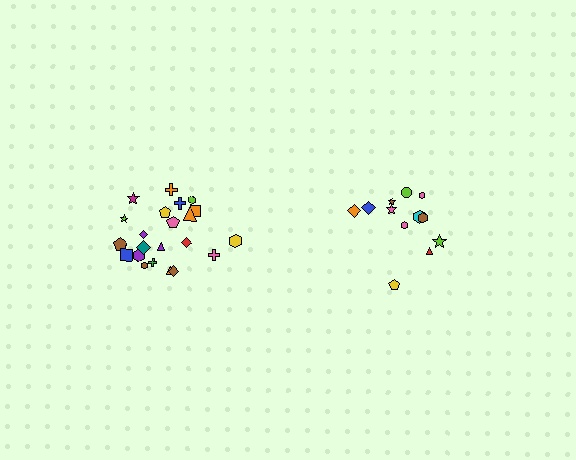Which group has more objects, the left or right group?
The left group.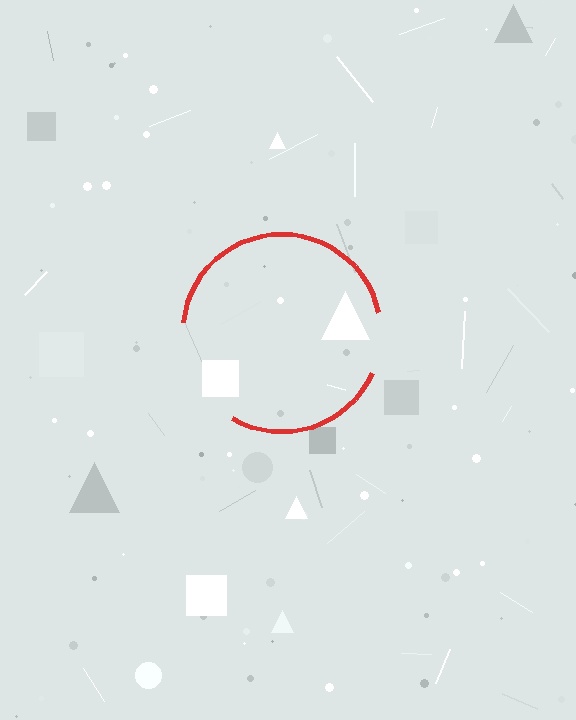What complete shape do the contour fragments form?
The contour fragments form a circle.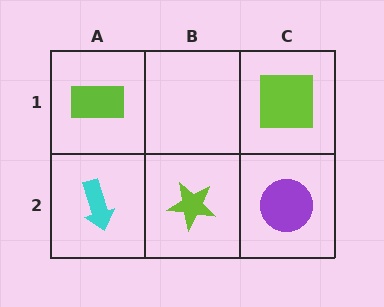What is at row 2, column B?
A lime star.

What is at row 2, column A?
A cyan arrow.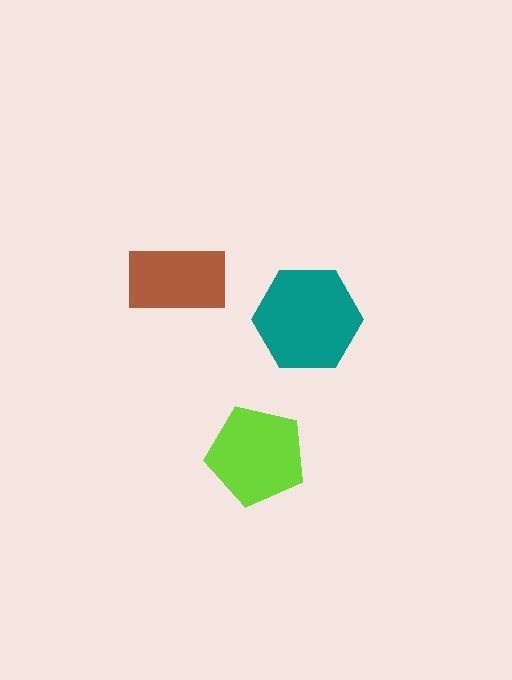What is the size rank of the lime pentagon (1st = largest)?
2nd.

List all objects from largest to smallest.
The teal hexagon, the lime pentagon, the brown rectangle.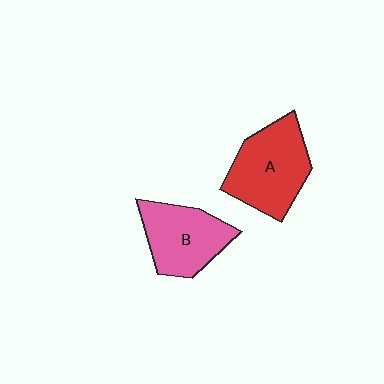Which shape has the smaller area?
Shape B (pink).